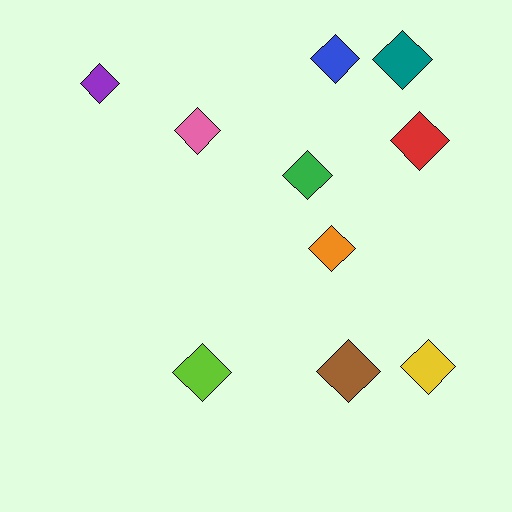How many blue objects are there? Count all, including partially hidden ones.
There is 1 blue object.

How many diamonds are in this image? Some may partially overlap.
There are 10 diamonds.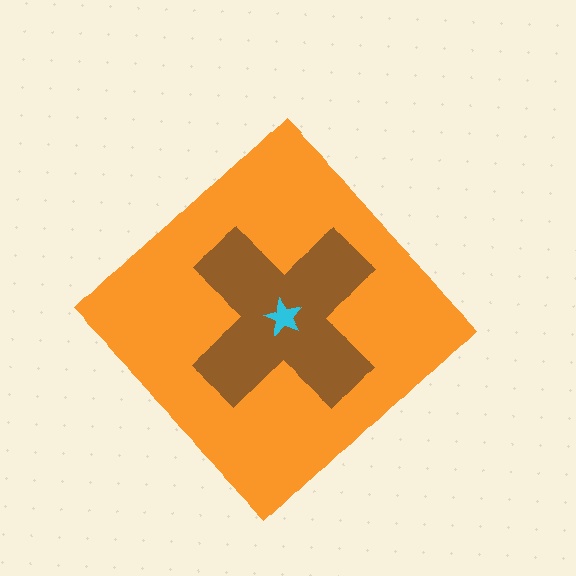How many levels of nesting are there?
3.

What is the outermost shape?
The orange diamond.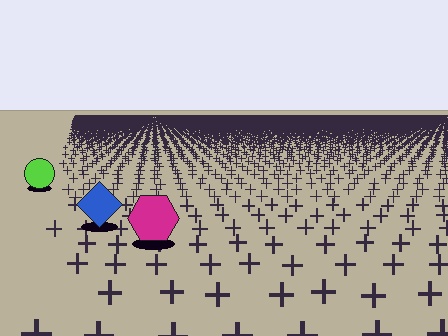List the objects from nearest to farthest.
From nearest to farthest: the magenta hexagon, the blue diamond, the lime circle.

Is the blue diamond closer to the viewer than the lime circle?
Yes. The blue diamond is closer — you can tell from the texture gradient: the ground texture is coarser near it.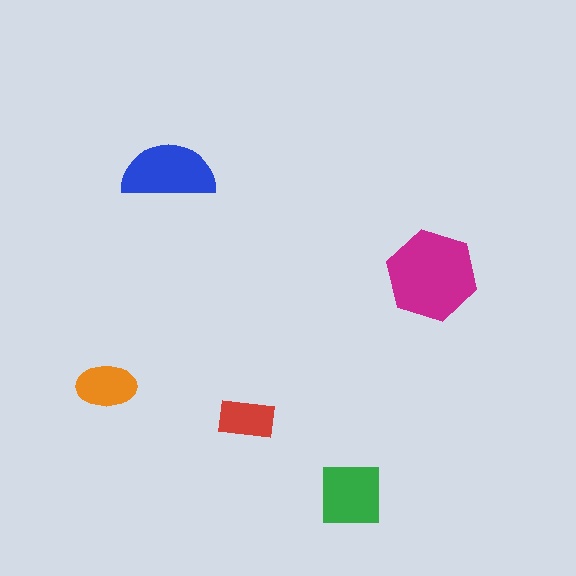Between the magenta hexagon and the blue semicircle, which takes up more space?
The magenta hexagon.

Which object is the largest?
The magenta hexagon.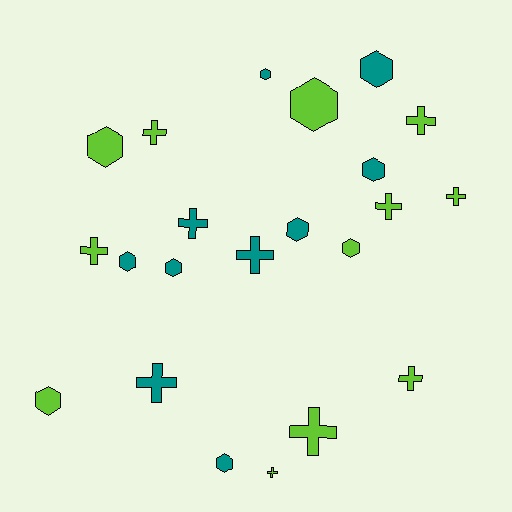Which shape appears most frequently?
Cross, with 11 objects.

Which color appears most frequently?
Lime, with 12 objects.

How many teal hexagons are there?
There are 7 teal hexagons.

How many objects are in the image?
There are 22 objects.